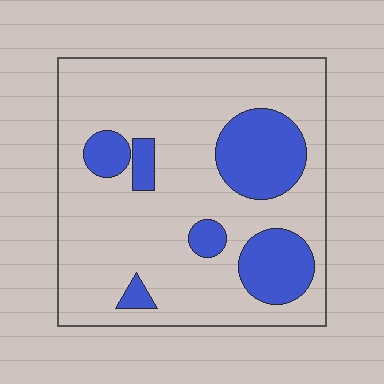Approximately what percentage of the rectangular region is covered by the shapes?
Approximately 20%.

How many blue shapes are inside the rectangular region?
6.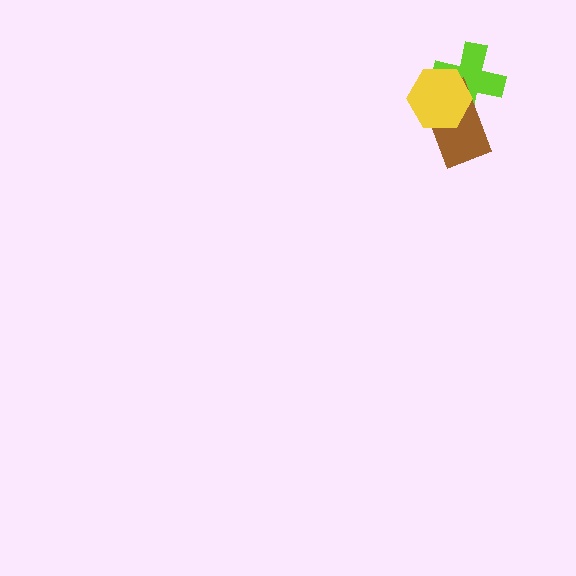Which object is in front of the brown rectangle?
The yellow hexagon is in front of the brown rectangle.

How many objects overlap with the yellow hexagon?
2 objects overlap with the yellow hexagon.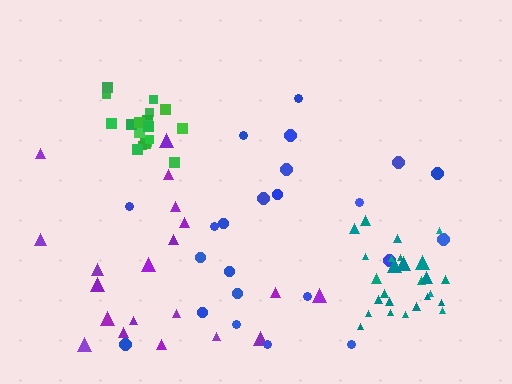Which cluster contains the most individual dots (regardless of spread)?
Teal (27).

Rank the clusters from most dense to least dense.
teal, green, blue, purple.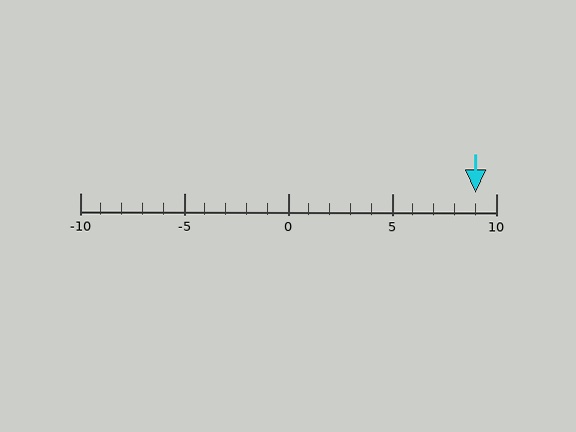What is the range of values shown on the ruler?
The ruler shows values from -10 to 10.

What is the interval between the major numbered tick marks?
The major tick marks are spaced 5 units apart.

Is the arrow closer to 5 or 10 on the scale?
The arrow is closer to 10.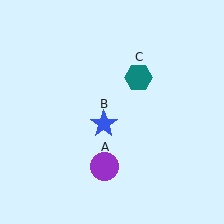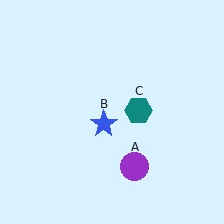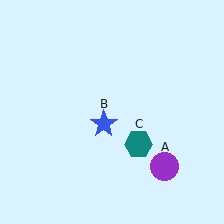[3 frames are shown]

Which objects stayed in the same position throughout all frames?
Blue star (object B) remained stationary.